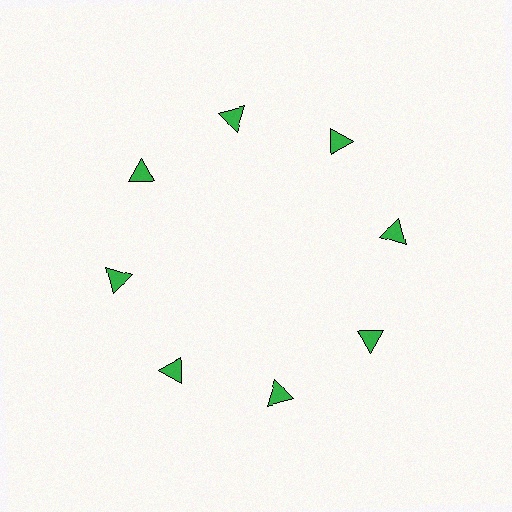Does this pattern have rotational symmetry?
Yes, this pattern has 8-fold rotational symmetry. It looks the same after rotating 45 degrees around the center.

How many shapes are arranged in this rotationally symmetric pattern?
There are 8 shapes, arranged in 8 groups of 1.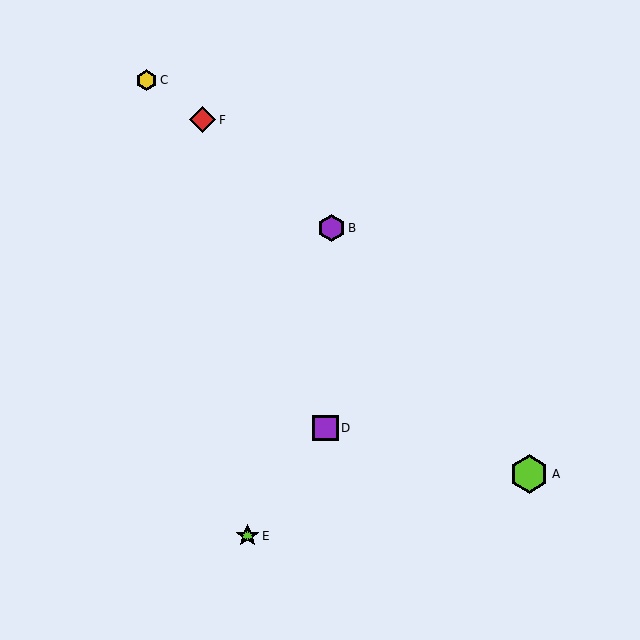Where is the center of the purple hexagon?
The center of the purple hexagon is at (332, 228).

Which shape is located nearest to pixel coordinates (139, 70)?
The yellow hexagon (labeled C) at (147, 80) is nearest to that location.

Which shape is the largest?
The lime hexagon (labeled A) is the largest.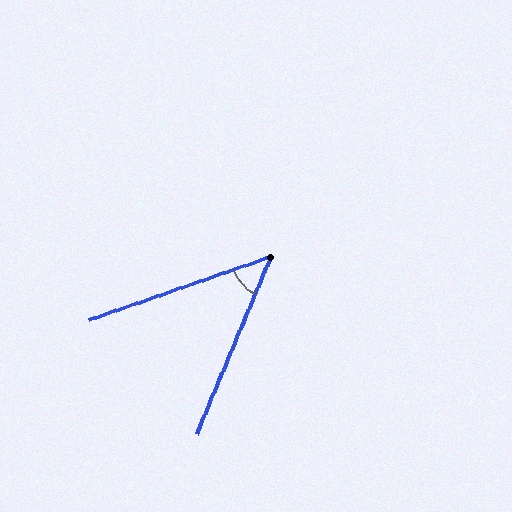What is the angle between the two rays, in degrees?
Approximately 48 degrees.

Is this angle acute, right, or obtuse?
It is acute.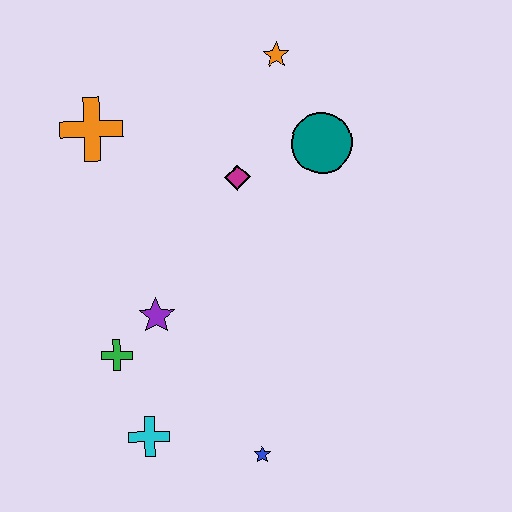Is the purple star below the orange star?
Yes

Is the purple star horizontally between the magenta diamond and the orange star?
No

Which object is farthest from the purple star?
The orange star is farthest from the purple star.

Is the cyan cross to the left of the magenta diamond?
Yes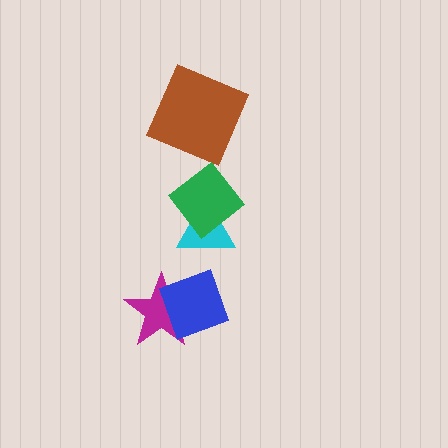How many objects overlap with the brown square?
0 objects overlap with the brown square.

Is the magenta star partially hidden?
Yes, it is partially covered by another shape.